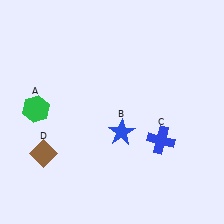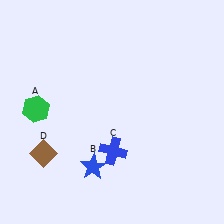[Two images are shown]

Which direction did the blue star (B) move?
The blue star (B) moved down.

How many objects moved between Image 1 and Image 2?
2 objects moved between the two images.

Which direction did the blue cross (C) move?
The blue cross (C) moved left.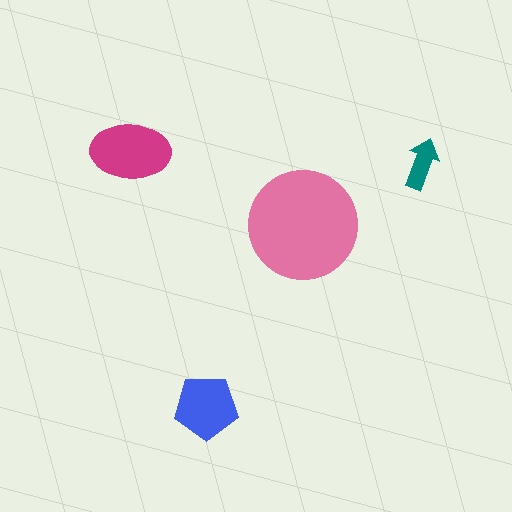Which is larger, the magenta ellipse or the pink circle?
The pink circle.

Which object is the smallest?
The teal arrow.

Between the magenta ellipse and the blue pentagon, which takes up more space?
The magenta ellipse.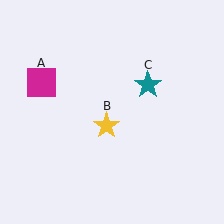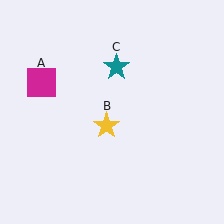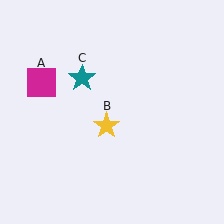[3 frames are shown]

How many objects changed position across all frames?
1 object changed position: teal star (object C).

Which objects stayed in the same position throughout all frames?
Magenta square (object A) and yellow star (object B) remained stationary.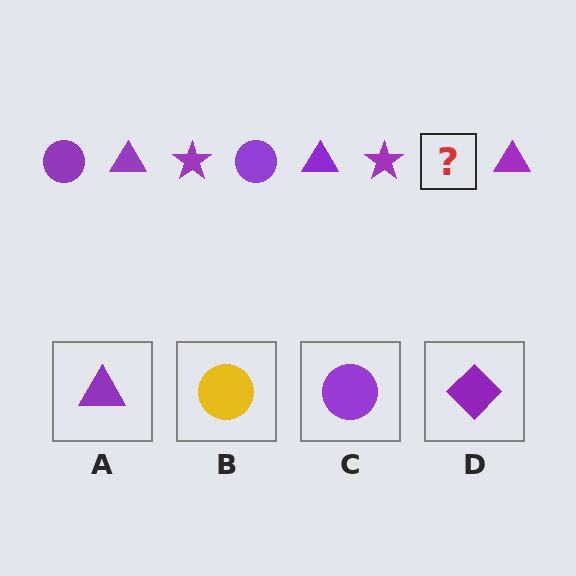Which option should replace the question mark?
Option C.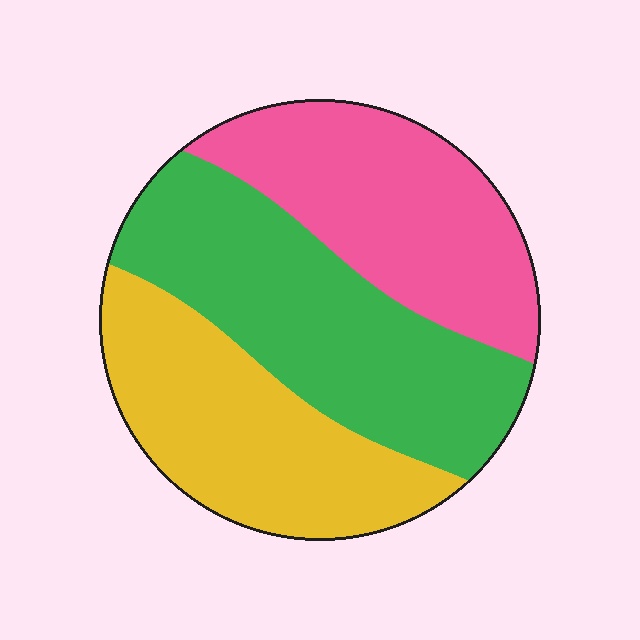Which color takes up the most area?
Green, at roughly 40%.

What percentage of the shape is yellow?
Yellow covers 31% of the shape.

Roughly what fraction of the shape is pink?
Pink covers 31% of the shape.